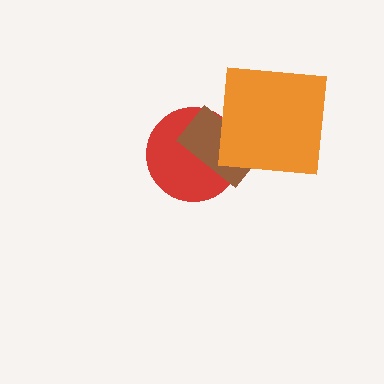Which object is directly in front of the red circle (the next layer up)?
The brown rectangle is directly in front of the red circle.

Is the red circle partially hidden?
Yes, it is partially covered by another shape.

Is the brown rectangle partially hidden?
Yes, it is partially covered by another shape.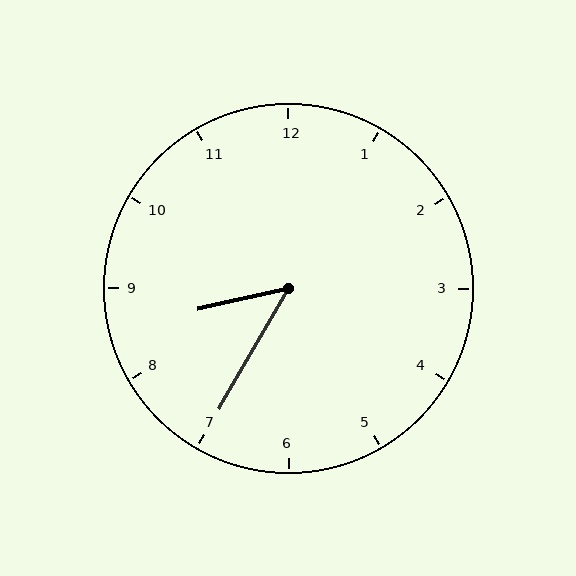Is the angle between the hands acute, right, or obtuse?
It is acute.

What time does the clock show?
8:35.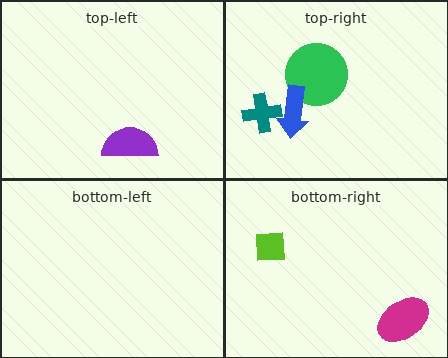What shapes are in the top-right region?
The green circle, the blue arrow, the teal cross.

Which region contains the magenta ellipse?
The bottom-right region.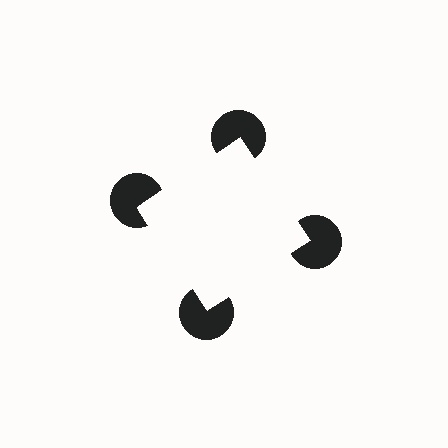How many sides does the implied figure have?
4 sides.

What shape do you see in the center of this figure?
An illusory square — its edges are inferred from the aligned wedge cuts in the pac-man discs, not physically drawn.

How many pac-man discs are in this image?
There are 4 — one at each vertex of the illusory square.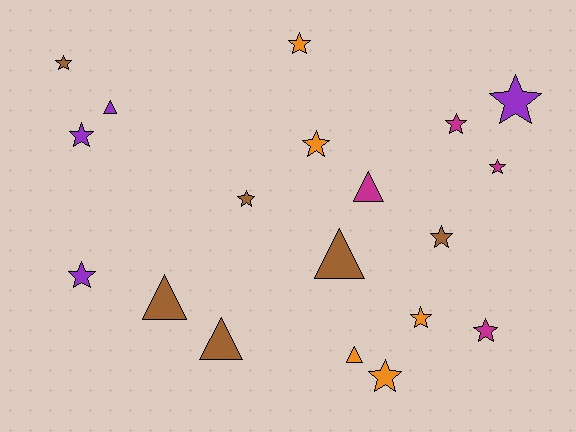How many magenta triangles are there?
There is 1 magenta triangle.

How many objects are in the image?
There are 19 objects.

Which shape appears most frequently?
Star, with 13 objects.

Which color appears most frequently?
Brown, with 6 objects.